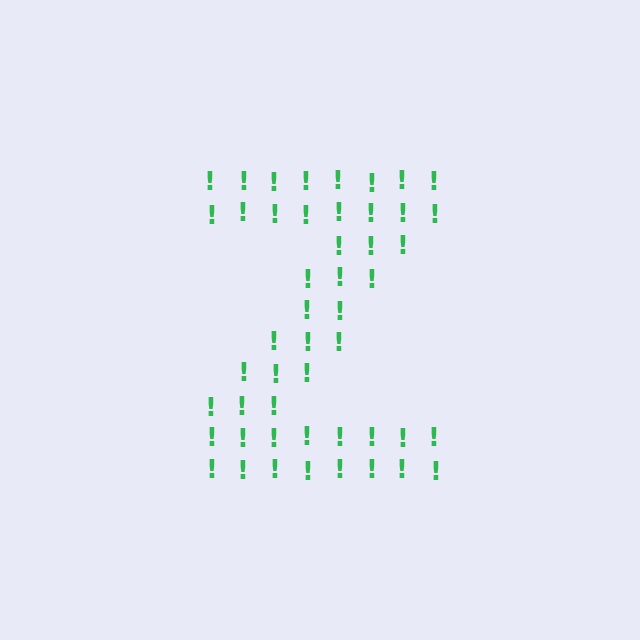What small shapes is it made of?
It is made of small exclamation marks.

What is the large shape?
The large shape is the letter Z.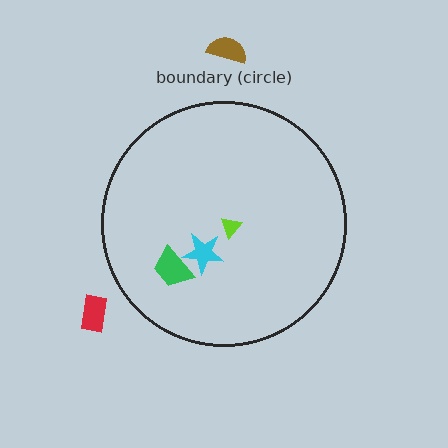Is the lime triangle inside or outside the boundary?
Inside.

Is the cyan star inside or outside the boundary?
Inside.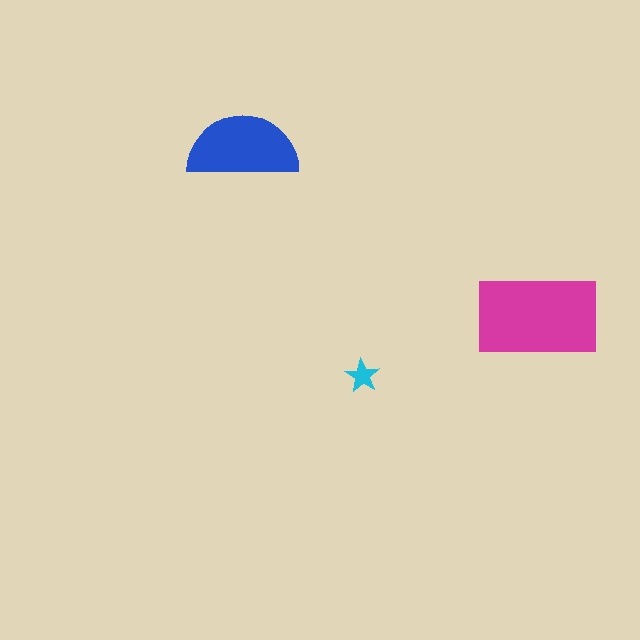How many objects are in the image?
There are 3 objects in the image.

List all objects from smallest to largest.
The cyan star, the blue semicircle, the magenta rectangle.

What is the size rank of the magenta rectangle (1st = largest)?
1st.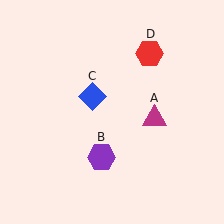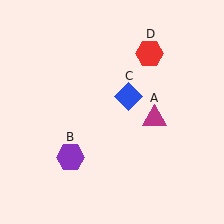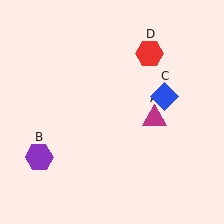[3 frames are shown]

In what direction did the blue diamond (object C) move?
The blue diamond (object C) moved right.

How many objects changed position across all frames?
2 objects changed position: purple hexagon (object B), blue diamond (object C).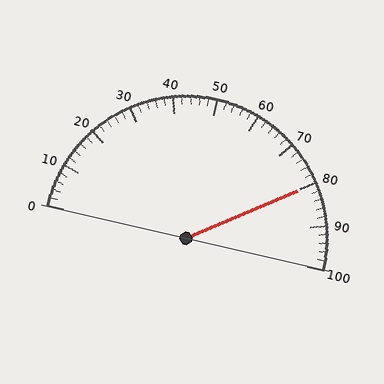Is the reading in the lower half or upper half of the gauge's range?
The reading is in the upper half of the range (0 to 100).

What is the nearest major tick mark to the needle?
The nearest major tick mark is 80.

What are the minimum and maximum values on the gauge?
The gauge ranges from 0 to 100.